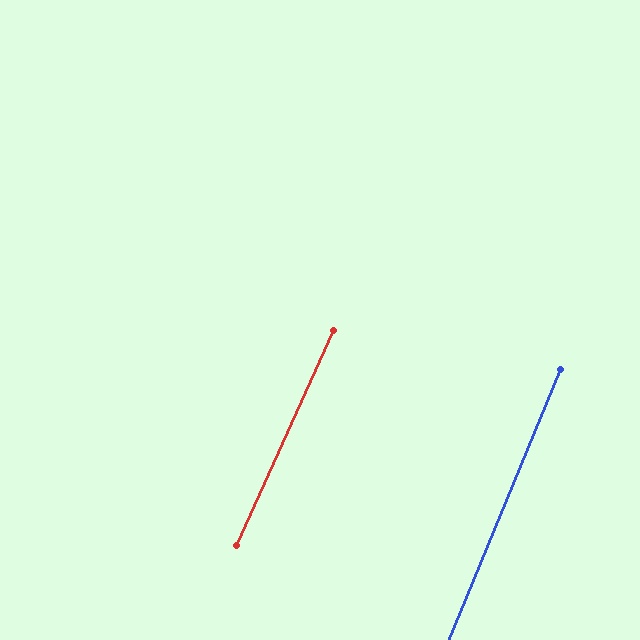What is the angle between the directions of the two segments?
Approximately 2 degrees.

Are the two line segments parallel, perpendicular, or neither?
Parallel — their directions differ by only 1.7°.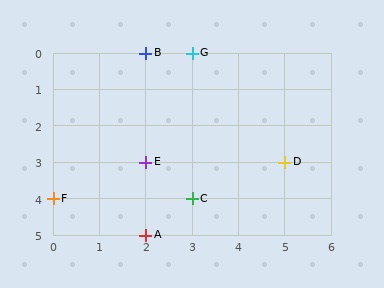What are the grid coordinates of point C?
Point C is at grid coordinates (3, 4).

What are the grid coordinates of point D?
Point D is at grid coordinates (5, 3).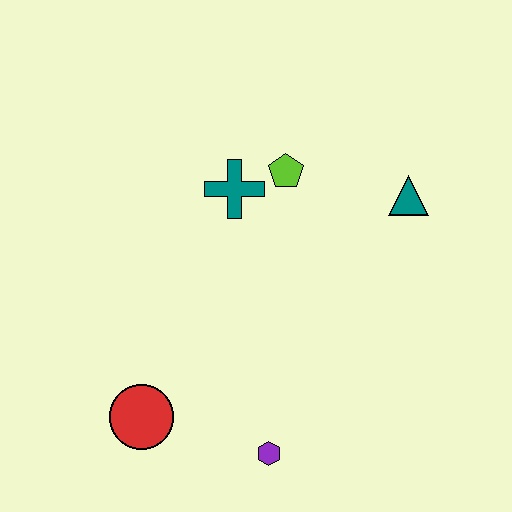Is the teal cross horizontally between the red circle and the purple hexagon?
Yes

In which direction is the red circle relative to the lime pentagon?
The red circle is below the lime pentagon.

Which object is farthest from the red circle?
The teal triangle is farthest from the red circle.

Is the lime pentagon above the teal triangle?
Yes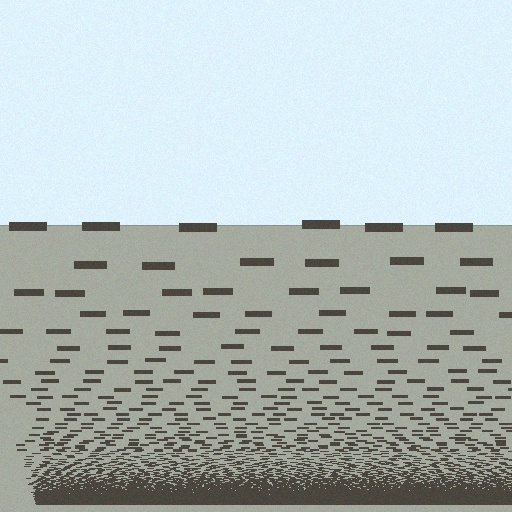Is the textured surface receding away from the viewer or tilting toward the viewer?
The surface appears to tilt toward the viewer. Texture elements get larger and sparser toward the top.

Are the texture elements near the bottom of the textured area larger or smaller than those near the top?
Smaller. The gradient is inverted — elements near the bottom are smaller and denser.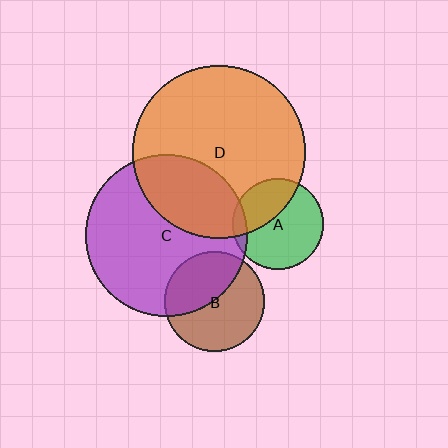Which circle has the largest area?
Circle D (orange).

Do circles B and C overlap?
Yes.